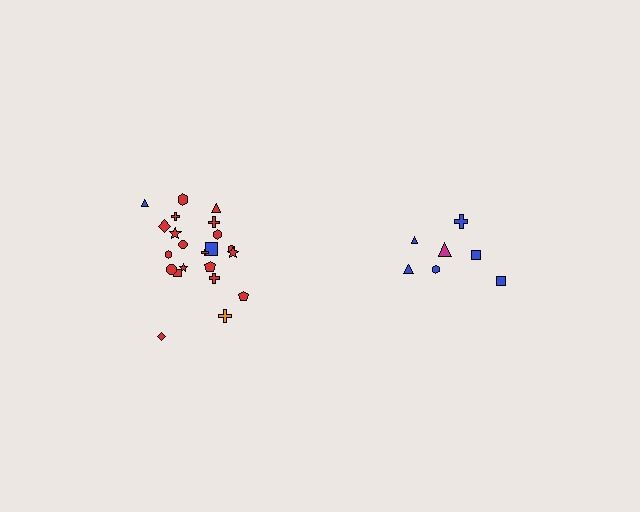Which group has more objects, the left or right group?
The left group.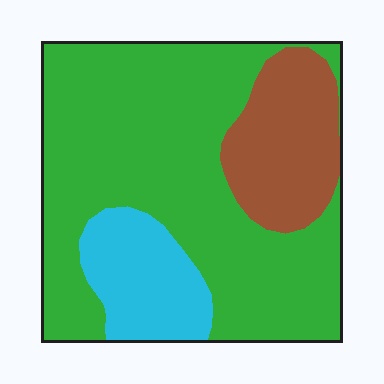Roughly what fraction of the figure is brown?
Brown takes up less than a quarter of the figure.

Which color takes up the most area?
Green, at roughly 65%.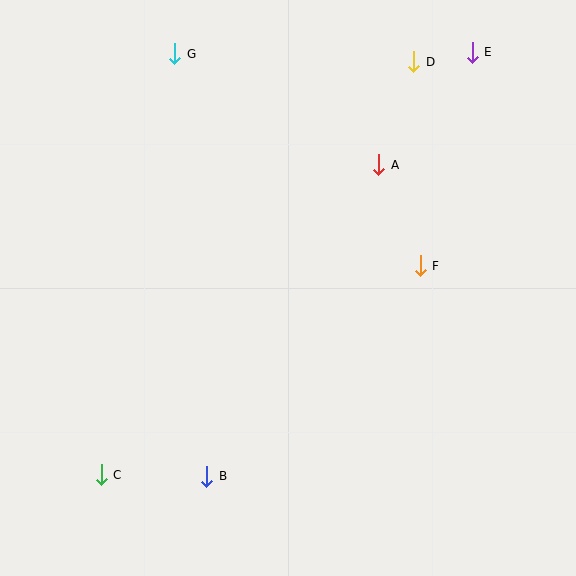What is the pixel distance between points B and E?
The distance between B and E is 500 pixels.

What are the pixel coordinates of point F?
Point F is at (420, 266).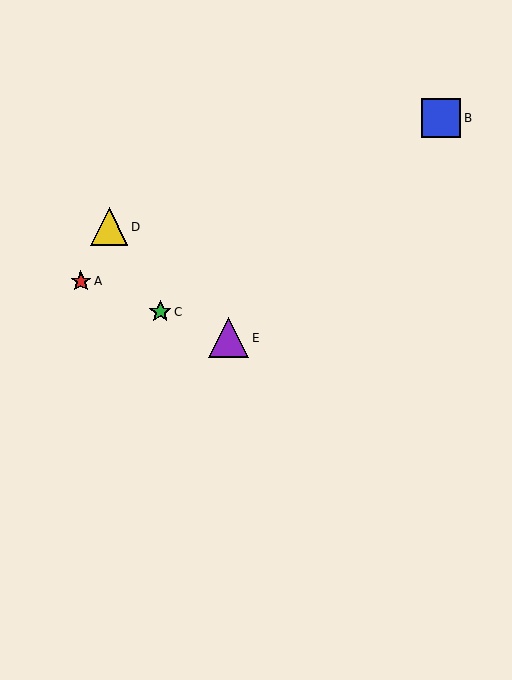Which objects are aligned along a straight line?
Objects A, C, E are aligned along a straight line.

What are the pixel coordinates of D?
Object D is at (109, 227).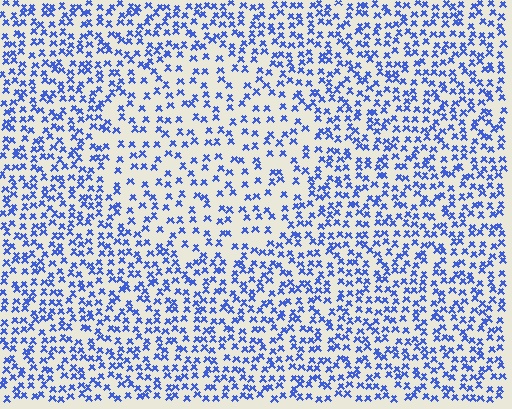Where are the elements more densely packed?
The elements are more densely packed outside the circle boundary.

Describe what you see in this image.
The image contains small blue elements arranged at two different densities. A circle-shaped region is visible where the elements are less densely packed than the surrounding area.